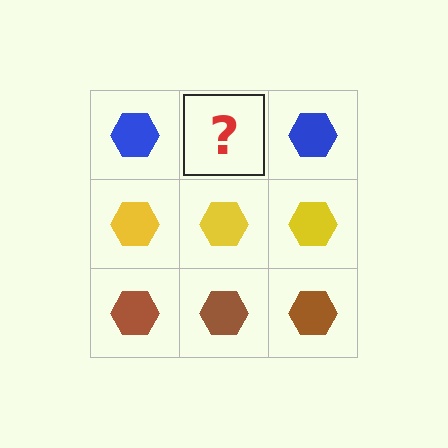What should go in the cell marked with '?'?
The missing cell should contain a blue hexagon.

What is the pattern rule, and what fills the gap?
The rule is that each row has a consistent color. The gap should be filled with a blue hexagon.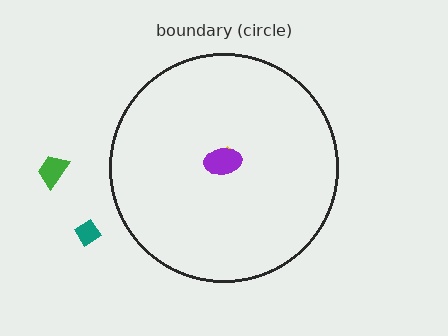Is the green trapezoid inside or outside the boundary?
Outside.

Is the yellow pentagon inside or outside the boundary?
Inside.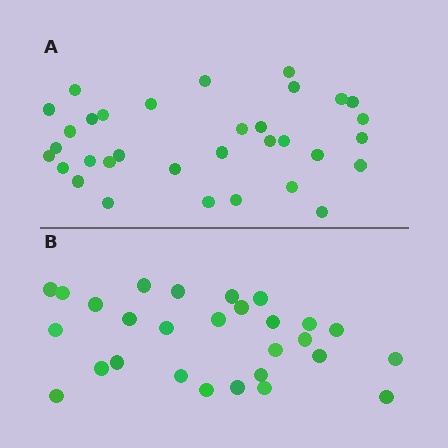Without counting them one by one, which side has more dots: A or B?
Region A (the top region) has more dots.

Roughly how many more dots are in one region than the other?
Region A has about 5 more dots than region B.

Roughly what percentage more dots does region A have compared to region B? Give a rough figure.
About 20% more.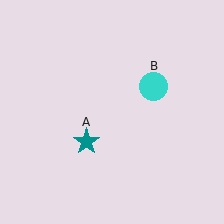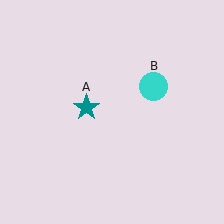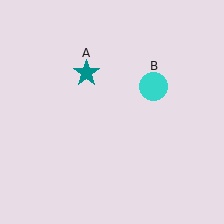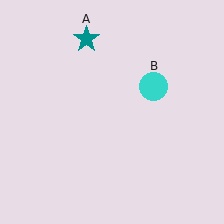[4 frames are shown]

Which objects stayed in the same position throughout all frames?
Cyan circle (object B) remained stationary.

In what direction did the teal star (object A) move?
The teal star (object A) moved up.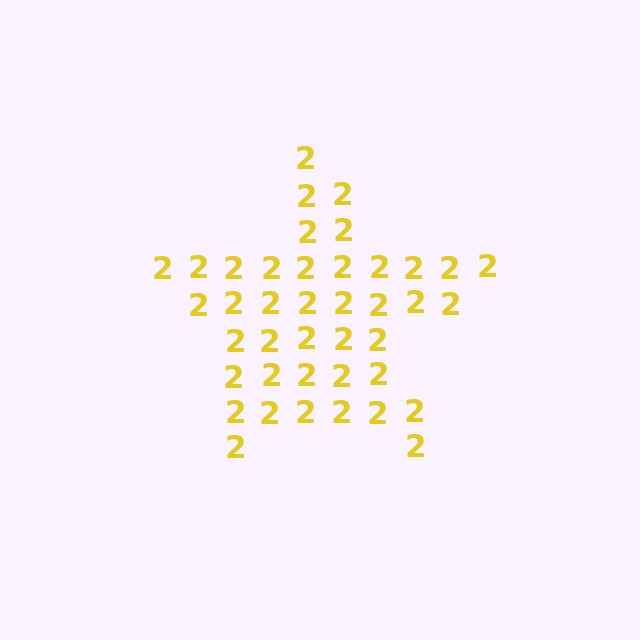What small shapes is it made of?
It is made of small digit 2's.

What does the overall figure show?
The overall figure shows a star.